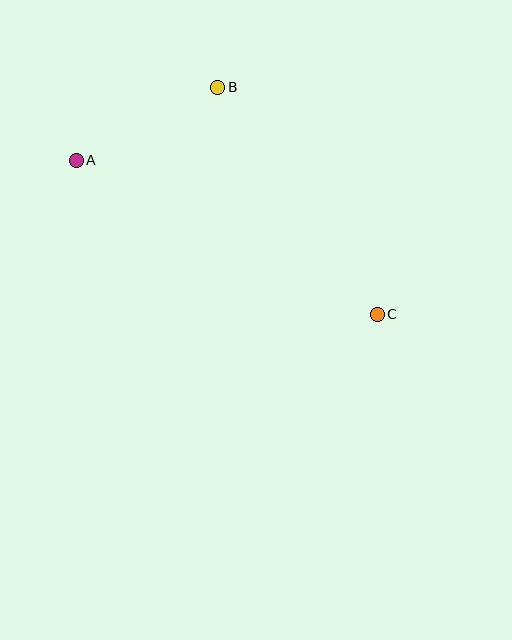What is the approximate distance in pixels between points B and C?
The distance between B and C is approximately 277 pixels.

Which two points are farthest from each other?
Points A and C are farthest from each other.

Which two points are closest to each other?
Points A and B are closest to each other.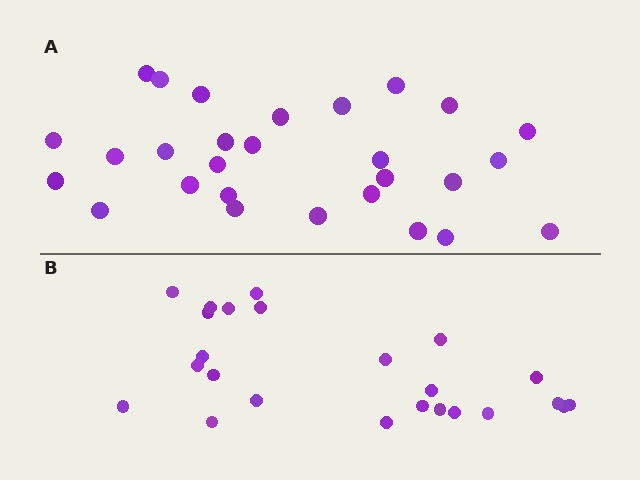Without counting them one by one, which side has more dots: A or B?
Region A (the top region) has more dots.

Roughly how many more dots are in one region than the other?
Region A has about 4 more dots than region B.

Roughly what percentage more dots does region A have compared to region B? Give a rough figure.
About 15% more.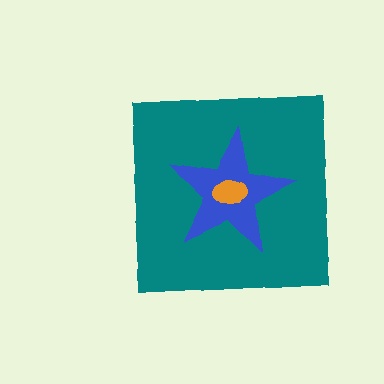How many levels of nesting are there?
3.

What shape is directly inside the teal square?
The blue star.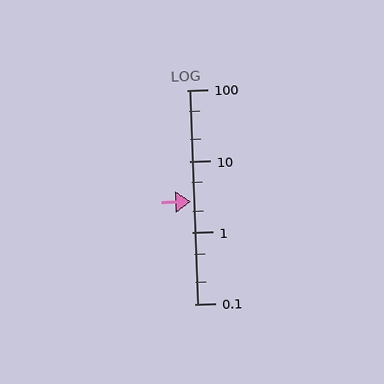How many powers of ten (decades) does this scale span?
The scale spans 3 decades, from 0.1 to 100.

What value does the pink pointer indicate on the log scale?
The pointer indicates approximately 2.7.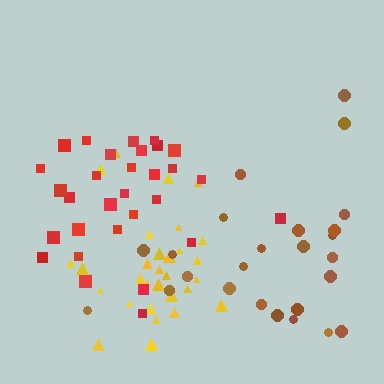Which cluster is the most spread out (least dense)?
Brown.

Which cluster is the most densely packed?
Yellow.